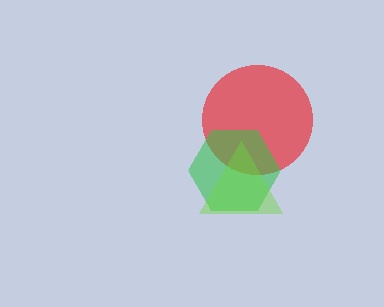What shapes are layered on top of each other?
The layered shapes are: a red circle, a green hexagon, a lime triangle.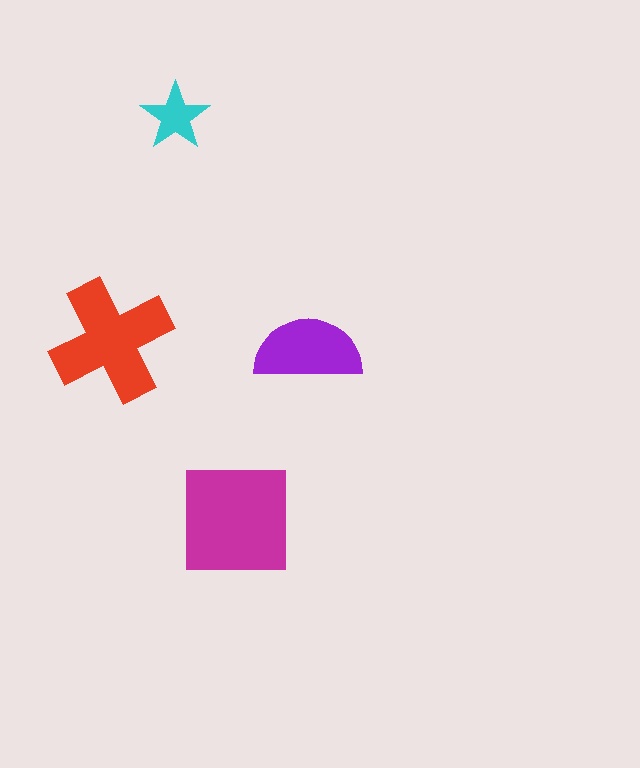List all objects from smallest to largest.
The cyan star, the purple semicircle, the red cross, the magenta square.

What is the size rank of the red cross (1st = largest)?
2nd.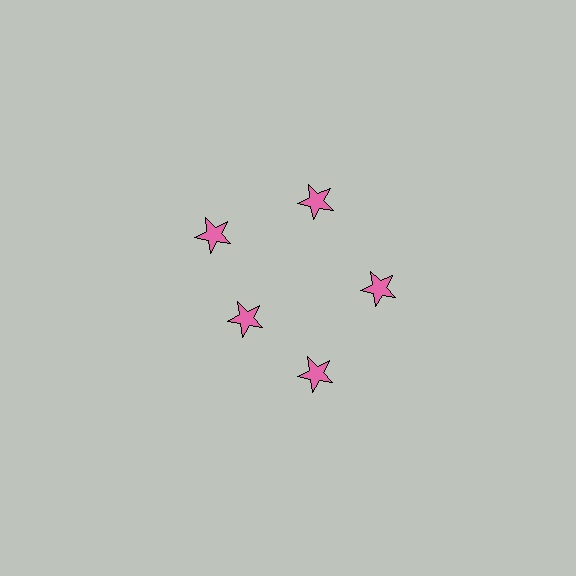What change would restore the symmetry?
The symmetry would be restored by moving it outward, back onto the ring so that all 5 stars sit at equal angles and equal distance from the center.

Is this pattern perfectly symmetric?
No. The 5 pink stars are arranged in a ring, but one element near the 8 o'clock position is pulled inward toward the center, breaking the 5-fold rotational symmetry.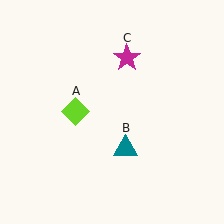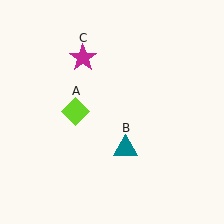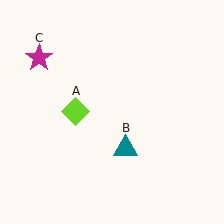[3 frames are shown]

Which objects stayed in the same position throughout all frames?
Lime diamond (object A) and teal triangle (object B) remained stationary.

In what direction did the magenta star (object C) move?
The magenta star (object C) moved left.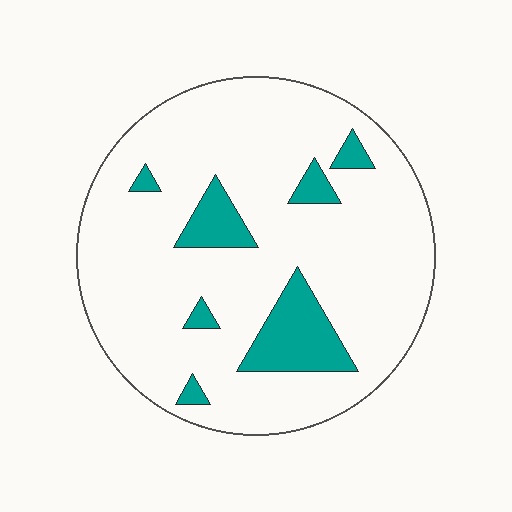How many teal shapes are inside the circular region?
7.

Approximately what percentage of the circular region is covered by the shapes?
Approximately 15%.